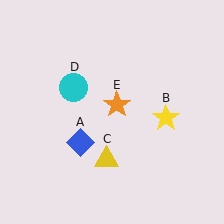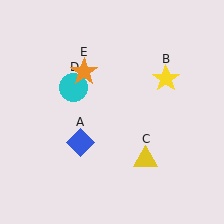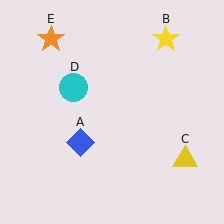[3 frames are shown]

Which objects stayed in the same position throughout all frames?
Blue diamond (object A) and cyan circle (object D) remained stationary.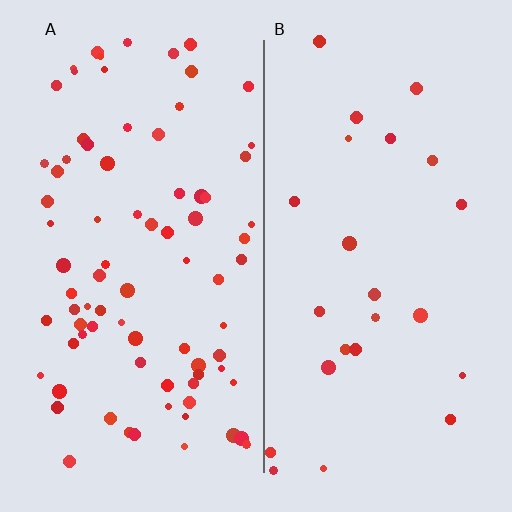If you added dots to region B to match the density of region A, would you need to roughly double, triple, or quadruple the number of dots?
Approximately triple.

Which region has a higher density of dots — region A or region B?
A (the left).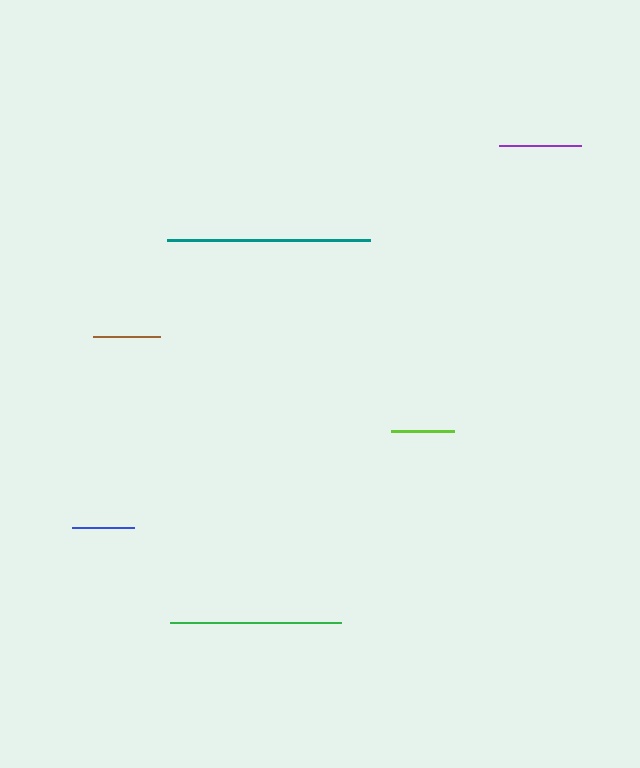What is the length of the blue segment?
The blue segment is approximately 62 pixels long.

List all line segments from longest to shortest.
From longest to shortest: teal, green, purple, brown, lime, blue.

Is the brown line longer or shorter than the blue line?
The brown line is longer than the blue line.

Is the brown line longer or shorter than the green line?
The green line is longer than the brown line.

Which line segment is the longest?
The teal line is the longest at approximately 203 pixels.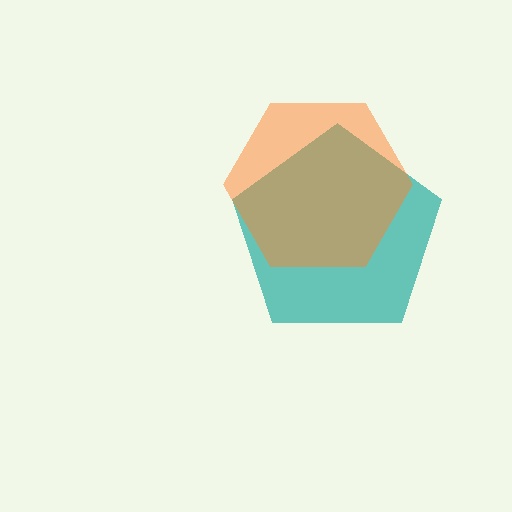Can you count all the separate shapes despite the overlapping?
Yes, there are 2 separate shapes.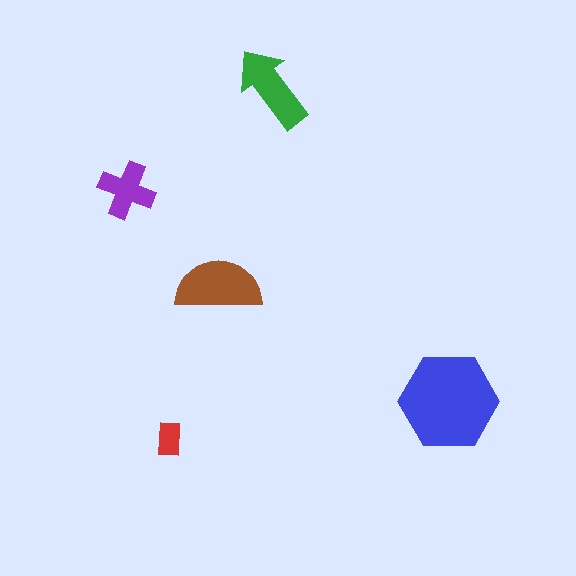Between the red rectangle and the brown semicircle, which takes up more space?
The brown semicircle.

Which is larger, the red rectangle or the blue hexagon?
The blue hexagon.